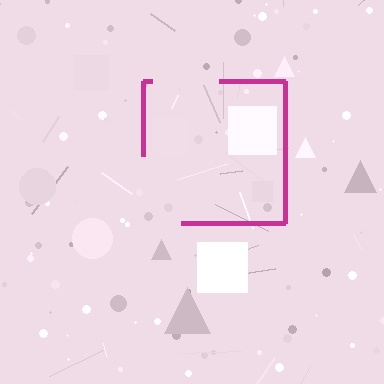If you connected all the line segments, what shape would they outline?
They would outline a square.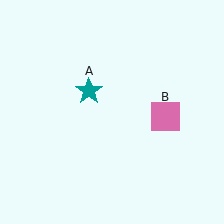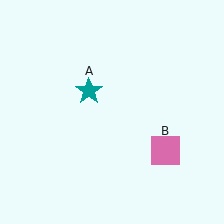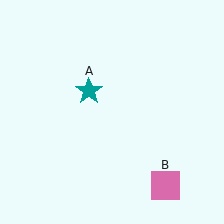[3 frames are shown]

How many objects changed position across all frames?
1 object changed position: pink square (object B).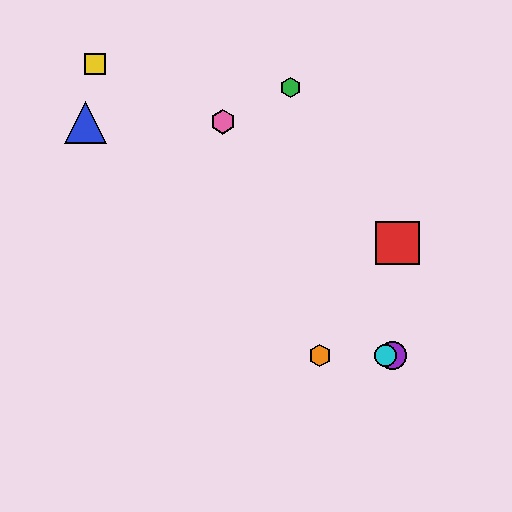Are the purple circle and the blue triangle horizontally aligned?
No, the purple circle is at y≈356 and the blue triangle is at y≈122.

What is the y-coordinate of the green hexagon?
The green hexagon is at y≈87.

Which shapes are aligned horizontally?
The purple circle, the orange hexagon, the cyan circle are aligned horizontally.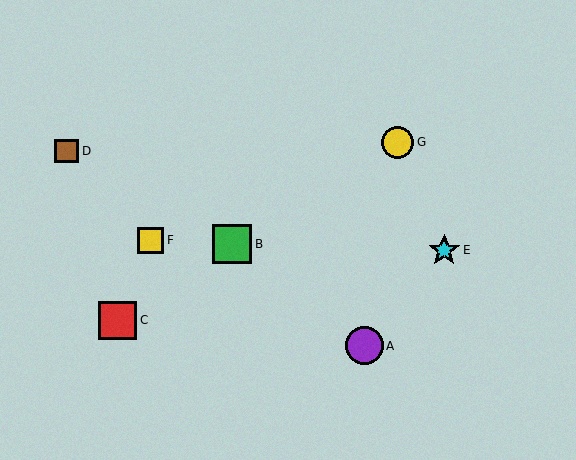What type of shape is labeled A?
Shape A is a purple circle.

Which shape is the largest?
The green square (labeled B) is the largest.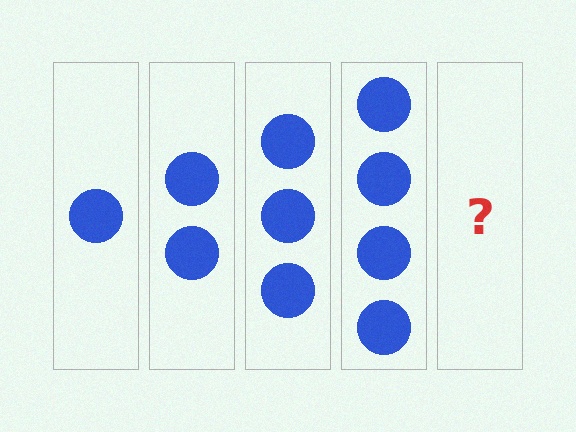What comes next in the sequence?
The next element should be 5 circles.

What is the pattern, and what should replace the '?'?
The pattern is that each step adds one more circle. The '?' should be 5 circles.